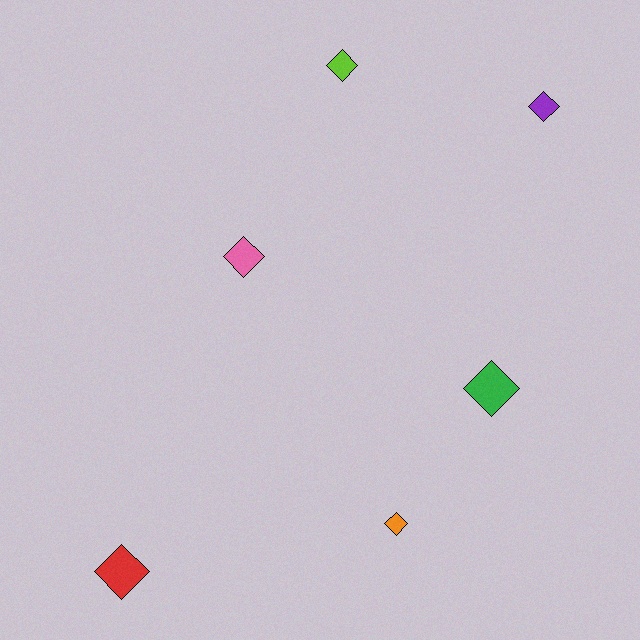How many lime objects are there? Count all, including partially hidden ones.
There is 1 lime object.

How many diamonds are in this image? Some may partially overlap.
There are 6 diamonds.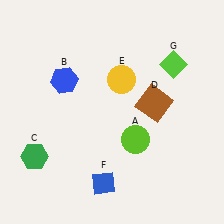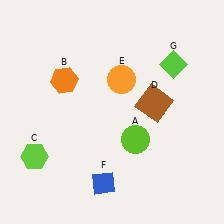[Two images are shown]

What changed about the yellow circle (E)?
In Image 1, E is yellow. In Image 2, it changed to orange.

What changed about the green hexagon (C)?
In Image 1, C is green. In Image 2, it changed to lime.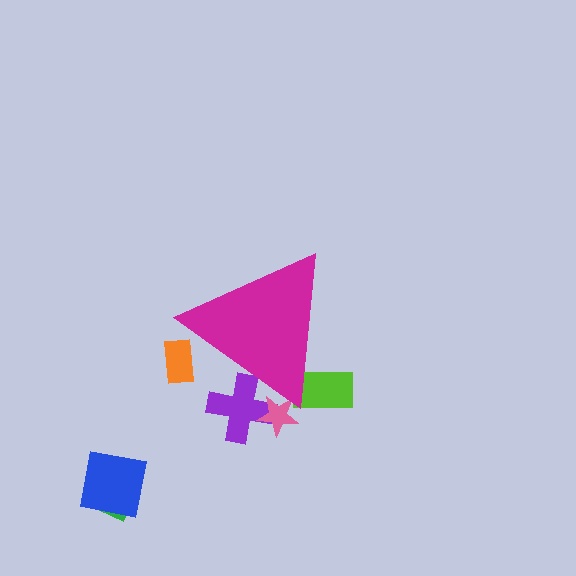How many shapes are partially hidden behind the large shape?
4 shapes are partially hidden.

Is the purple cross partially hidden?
Yes, the purple cross is partially hidden behind the magenta triangle.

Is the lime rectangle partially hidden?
Yes, the lime rectangle is partially hidden behind the magenta triangle.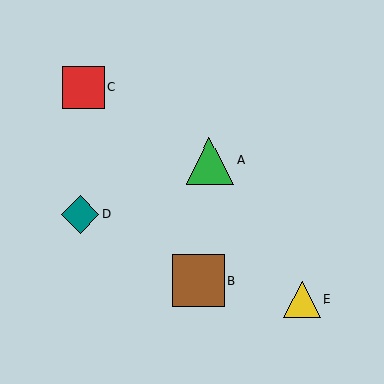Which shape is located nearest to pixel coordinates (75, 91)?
The red square (labeled C) at (83, 88) is nearest to that location.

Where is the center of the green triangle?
The center of the green triangle is at (210, 161).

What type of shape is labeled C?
Shape C is a red square.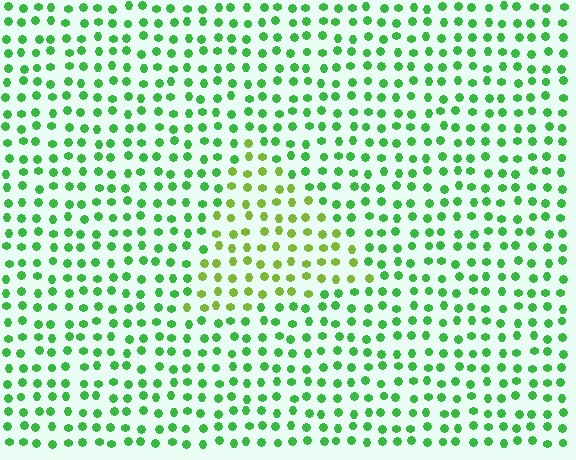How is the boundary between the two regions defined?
The boundary is defined purely by a slight shift in hue (about 37 degrees). Spacing, size, and orientation are identical on both sides.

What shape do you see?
I see a triangle.